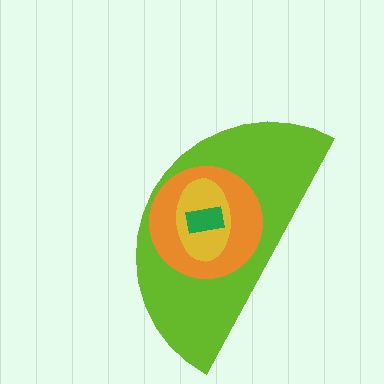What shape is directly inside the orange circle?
The yellow ellipse.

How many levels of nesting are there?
4.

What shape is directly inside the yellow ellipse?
The green rectangle.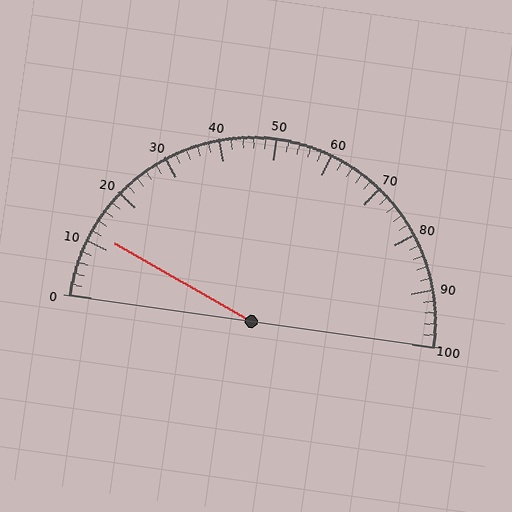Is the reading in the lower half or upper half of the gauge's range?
The reading is in the lower half of the range (0 to 100).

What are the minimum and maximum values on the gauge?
The gauge ranges from 0 to 100.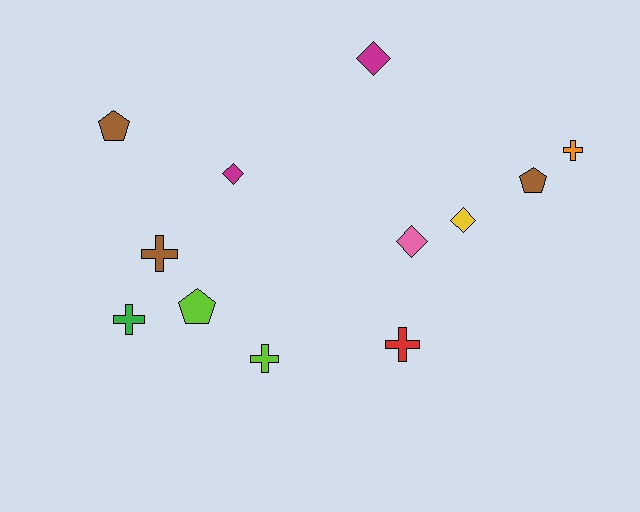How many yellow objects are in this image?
There is 1 yellow object.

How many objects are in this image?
There are 12 objects.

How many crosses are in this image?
There are 5 crosses.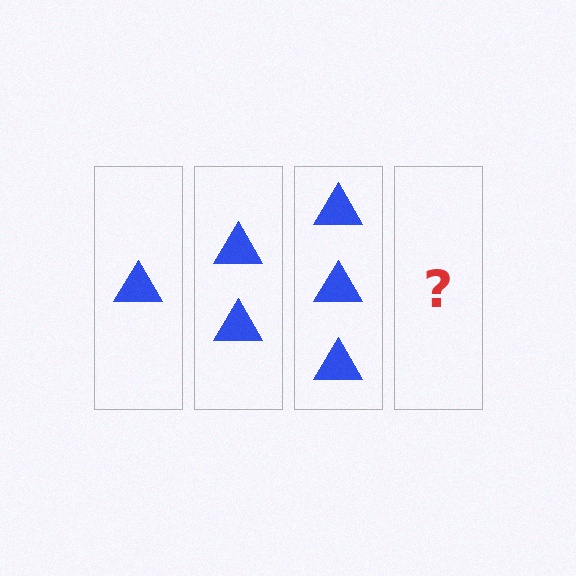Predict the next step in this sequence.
The next step is 4 triangles.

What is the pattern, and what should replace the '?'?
The pattern is that each step adds one more triangle. The '?' should be 4 triangles.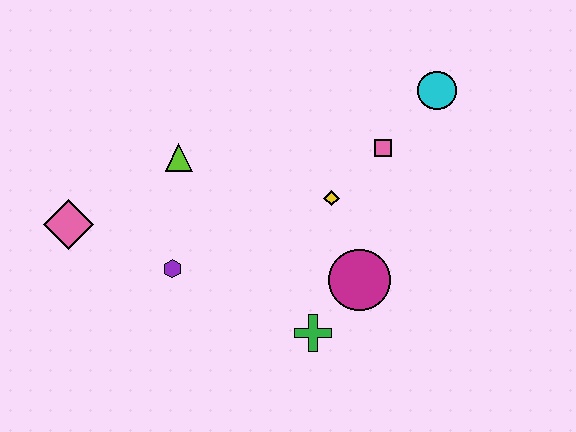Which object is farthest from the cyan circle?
The pink diamond is farthest from the cyan circle.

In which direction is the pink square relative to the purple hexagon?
The pink square is to the right of the purple hexagon.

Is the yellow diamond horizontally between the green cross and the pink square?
Yes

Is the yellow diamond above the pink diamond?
Yes